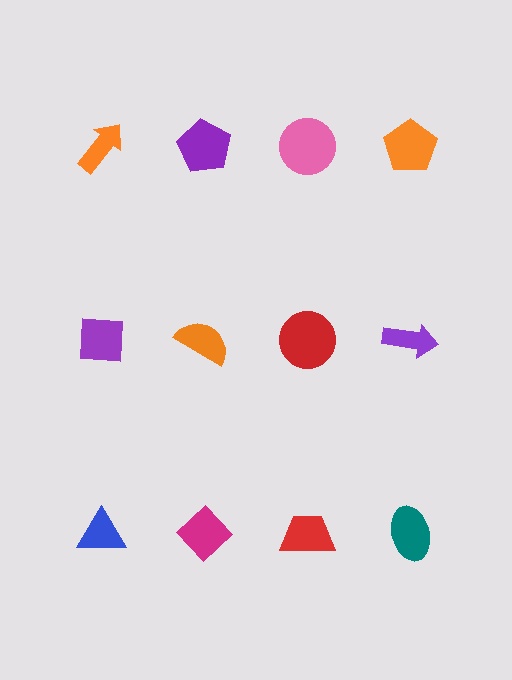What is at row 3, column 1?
A blue triangle.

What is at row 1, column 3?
A pink circle.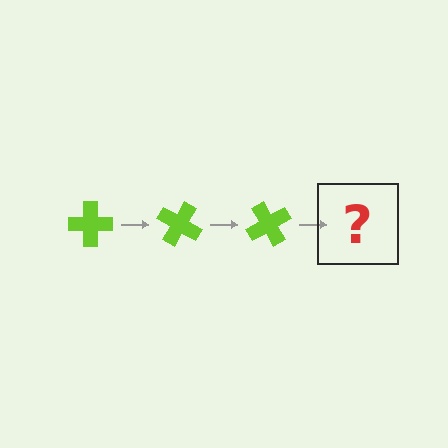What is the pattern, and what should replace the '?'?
The pattern is that the cross rotates 30 degrees each step. The '?' should be a lime cross rotated 90 degrees.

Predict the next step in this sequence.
The next step is a lime cross rotated 90 degrees.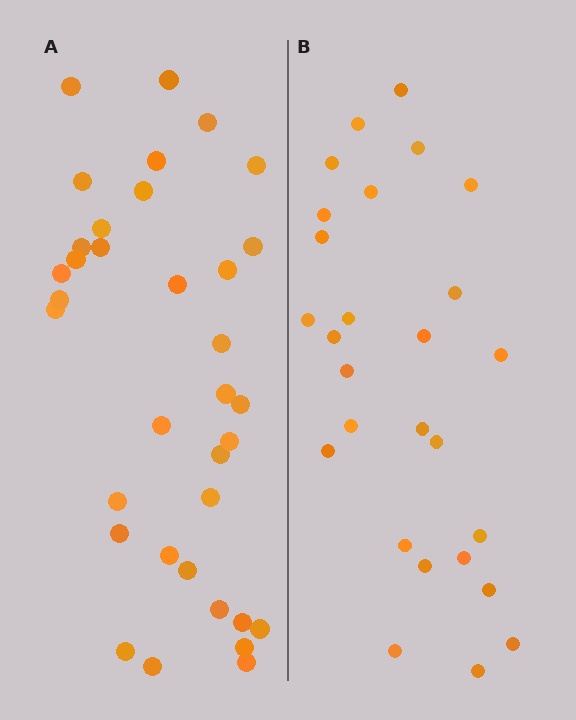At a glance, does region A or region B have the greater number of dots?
Region A (the left region) has more dots.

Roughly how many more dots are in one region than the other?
Region A has roughly 8 or so more dots than region B.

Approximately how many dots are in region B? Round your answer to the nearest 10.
About 30 dots. (The exact count is 27, which rounds to 30.)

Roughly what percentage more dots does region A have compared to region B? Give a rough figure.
About 30% more.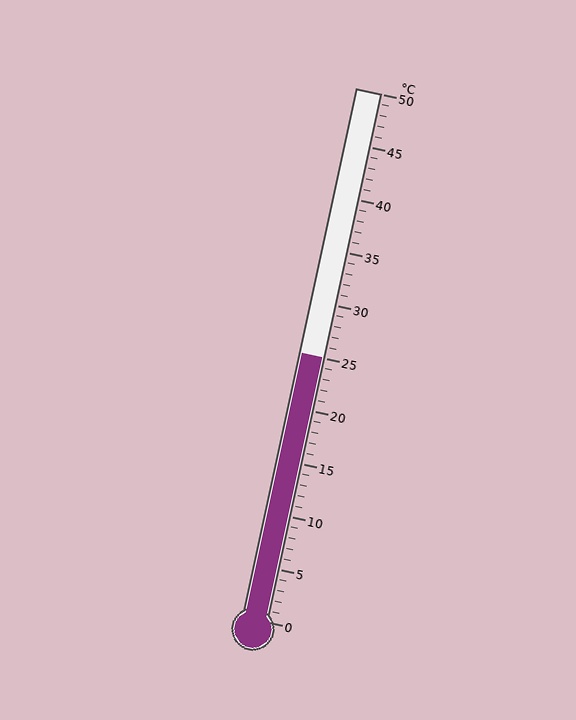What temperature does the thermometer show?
The thermometer shows approximately 25°C.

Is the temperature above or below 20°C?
The temperature is above 20°C.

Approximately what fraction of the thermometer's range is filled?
The thermometer is filled to approximately 50% of its range.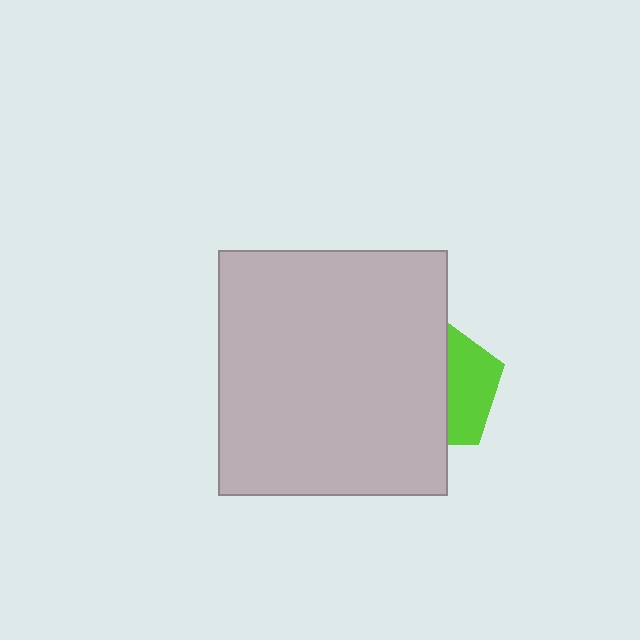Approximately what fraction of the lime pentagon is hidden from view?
Roughly 61% of the lime pentagon is hidden behind the light gray rectangle.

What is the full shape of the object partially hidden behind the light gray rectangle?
The partially hidden object is a lime pentagon.